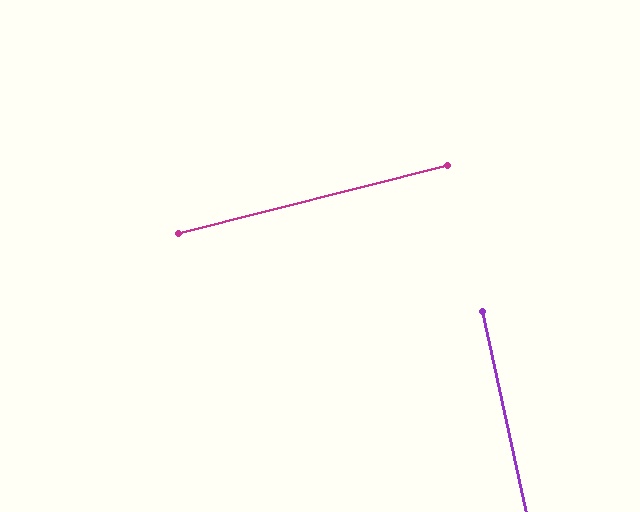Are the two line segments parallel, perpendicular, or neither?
Perpendicular — they meet at approximately 88°.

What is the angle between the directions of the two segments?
Approximately 88 degrees.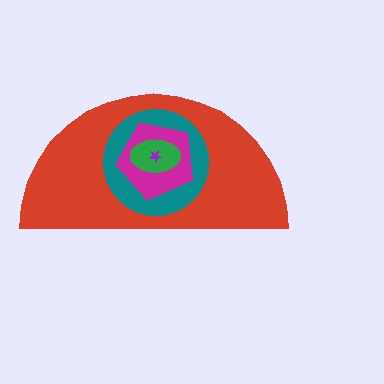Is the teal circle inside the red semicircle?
Yes.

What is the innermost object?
The purple star.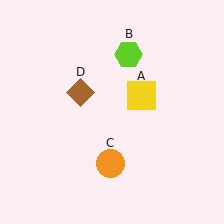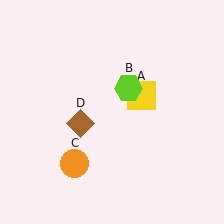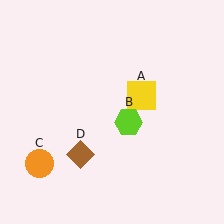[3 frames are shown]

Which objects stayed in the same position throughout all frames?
Yellow square (object A) remained stationary.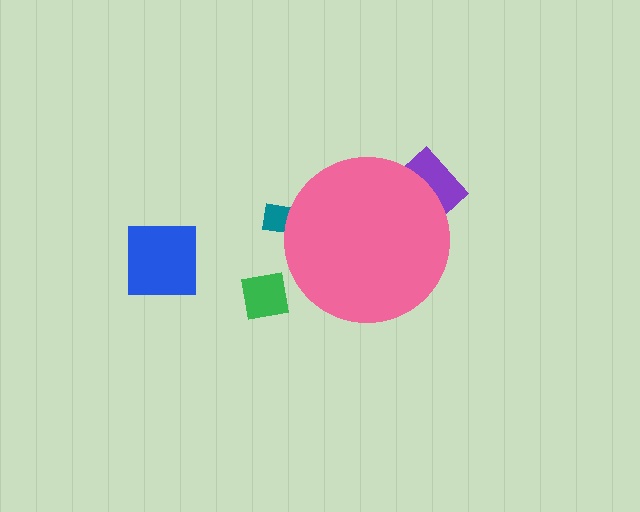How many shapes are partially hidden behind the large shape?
2 shapes are partially hidden.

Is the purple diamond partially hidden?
Yes, the purple diamond is partially hidden behind the pink circle.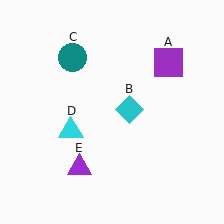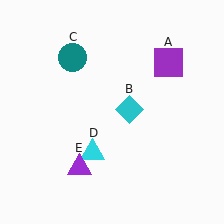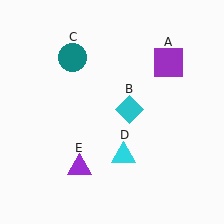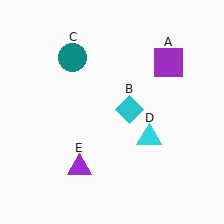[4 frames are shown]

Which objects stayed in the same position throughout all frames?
Purple square (object A) and cyan diamond (object B) and teal circle (object C) and purple triangle (object E) remained stationary.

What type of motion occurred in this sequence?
The cyan triangle (object D) rotated counterclockwise around the center of the scene.